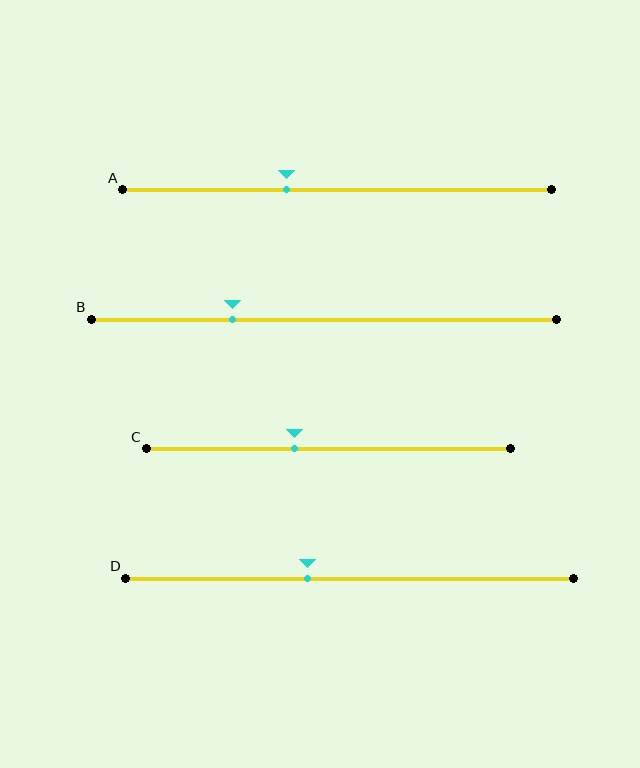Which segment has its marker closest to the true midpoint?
Segment C has its marker closest to the true midpoint.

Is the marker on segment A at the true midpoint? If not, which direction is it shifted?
No, the marker on segment A is shifted to the left by about 12% of the segment length.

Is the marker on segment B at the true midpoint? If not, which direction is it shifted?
No, the marker on segment B is shifted to the left by about 20% of the segment length.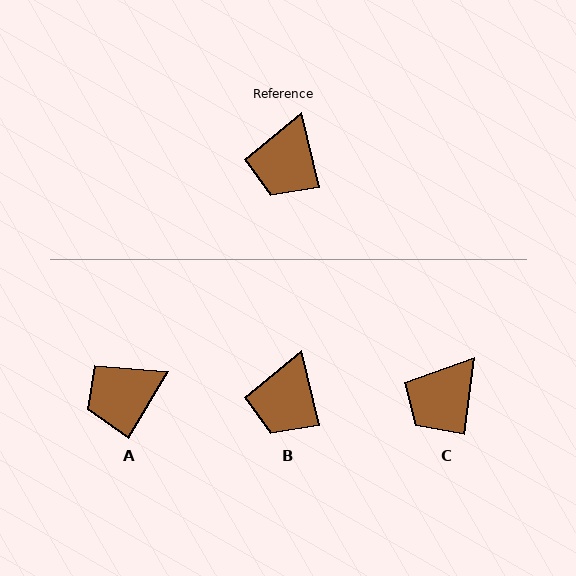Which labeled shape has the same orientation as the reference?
B.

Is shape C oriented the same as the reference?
No, it is off by about 21 degrees.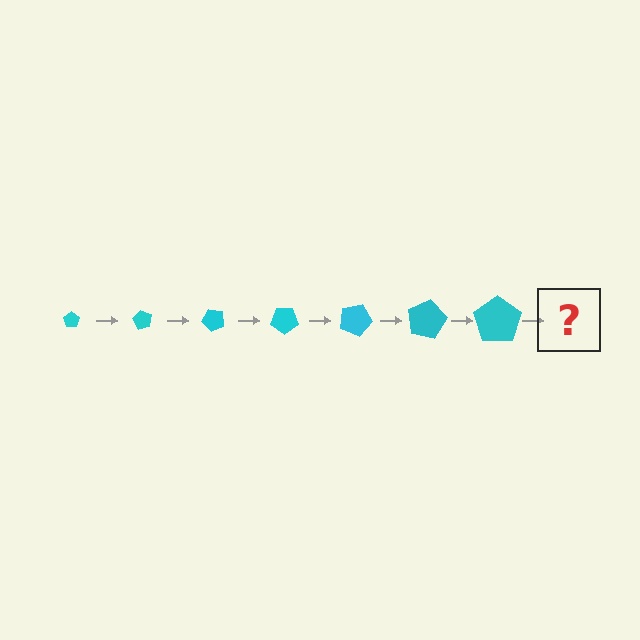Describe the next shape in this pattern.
It should be a pentagon, larger than the previous one and rotated 420 degrees from the start.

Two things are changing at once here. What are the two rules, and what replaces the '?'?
The two rules are that the pentagon grows larger each step and it rotates 60 degrees each step. The '?' should be a pentagon, larger than the previous one and rotated 420 degrees from the start.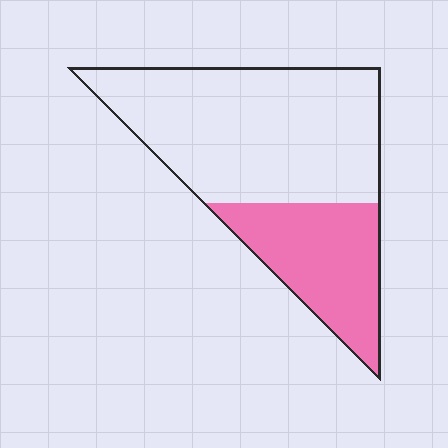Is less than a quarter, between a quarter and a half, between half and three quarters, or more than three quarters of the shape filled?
Between a quarter and a half.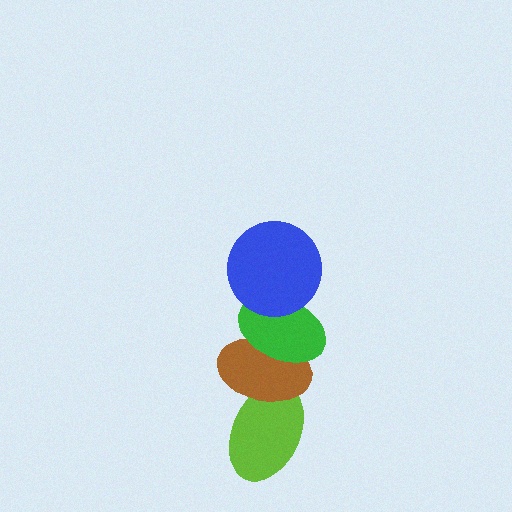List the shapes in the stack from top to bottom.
From top to bottom: the blue circle, the green ellipse, the brown ellipse, the lime ellipse.